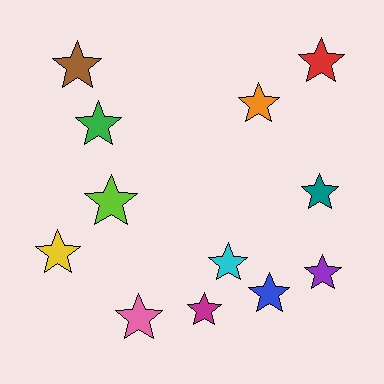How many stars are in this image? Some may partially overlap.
There are 12 stars.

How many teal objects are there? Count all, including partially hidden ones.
There is 1 teal object.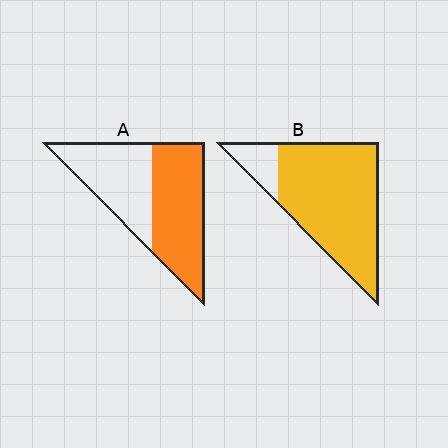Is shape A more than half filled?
Yes.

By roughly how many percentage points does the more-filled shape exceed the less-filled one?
By roughly 30 percentage points (B over A).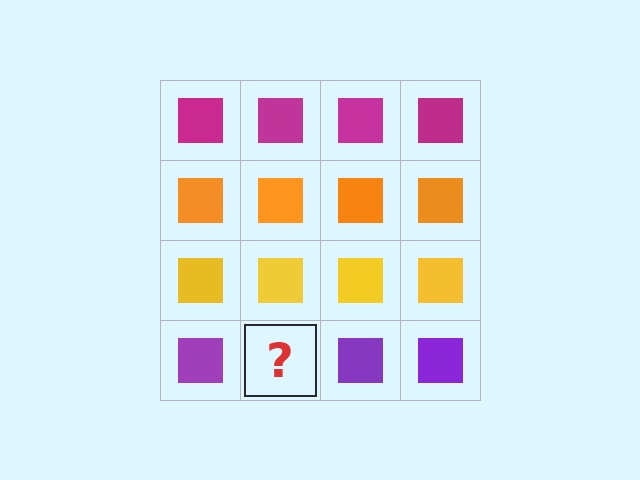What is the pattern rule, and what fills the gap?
The rule is that each row has a consistent color. The gap should be filled with a purple square.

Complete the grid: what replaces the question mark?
The question mark should be replaced with a purple square.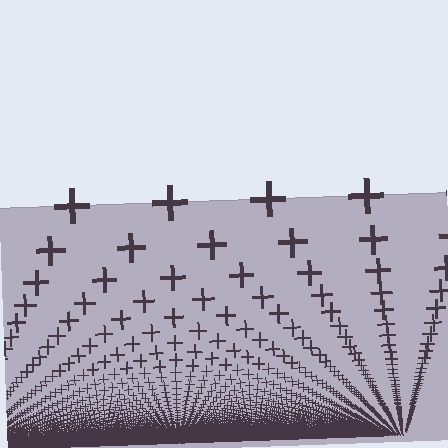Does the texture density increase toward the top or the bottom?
Density increases toward the bottom.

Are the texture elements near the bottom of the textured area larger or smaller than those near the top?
Smaller. The gradient is inverted — elements near the bottom are smaller and denser.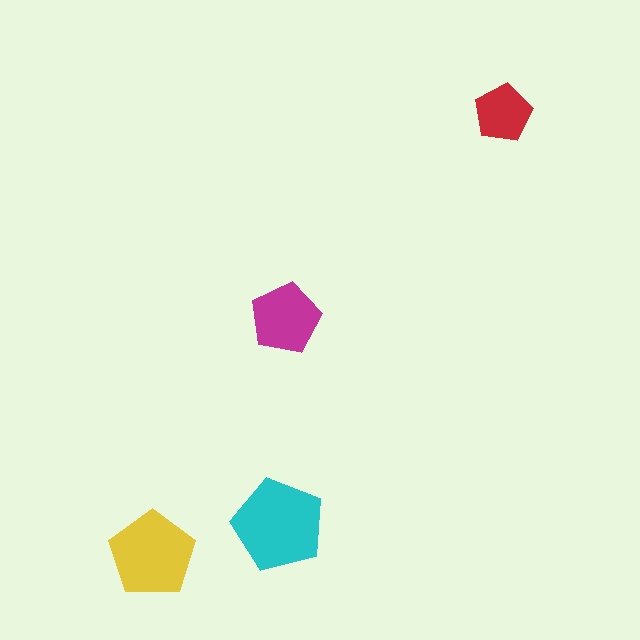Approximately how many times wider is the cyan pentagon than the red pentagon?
About 1.5 times wider.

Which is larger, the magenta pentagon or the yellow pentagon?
The yellow one.